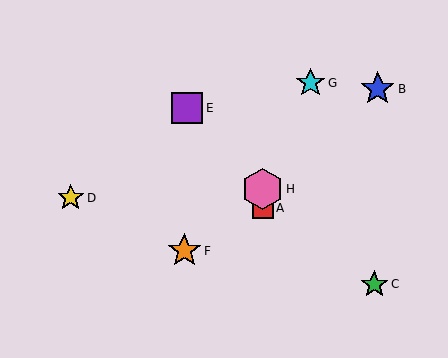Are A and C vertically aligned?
No, A is at x≈263 and C is at x≈374.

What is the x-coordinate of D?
Object D is at x≈71.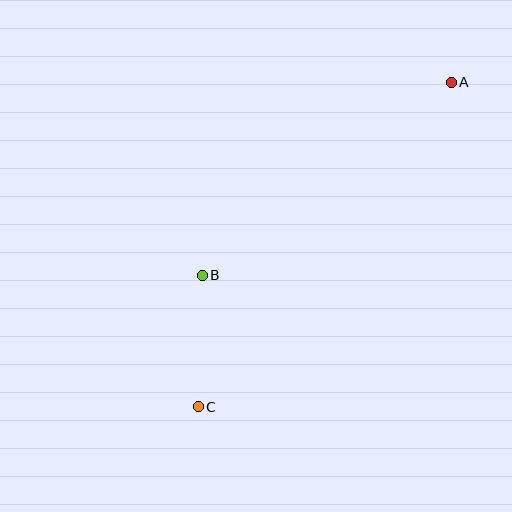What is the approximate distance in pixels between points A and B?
The distance between A and B is approximately 315 pixels.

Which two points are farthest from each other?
Points A and C are farthest from each other.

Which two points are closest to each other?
Points B and C are closest to each other.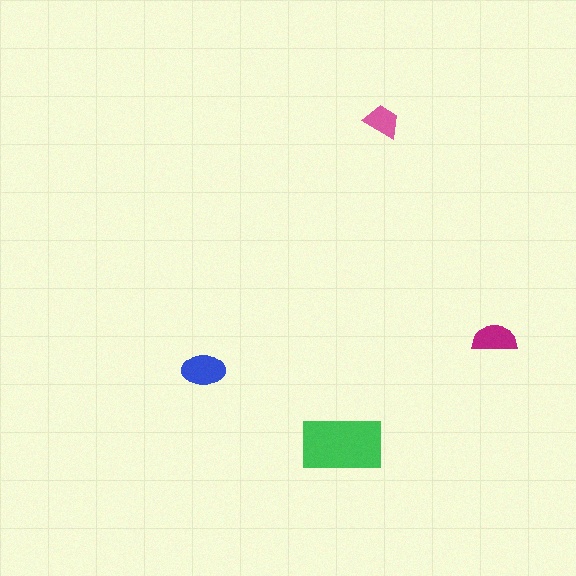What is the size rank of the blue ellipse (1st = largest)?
2nd.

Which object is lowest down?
The green rectangle is bottommost.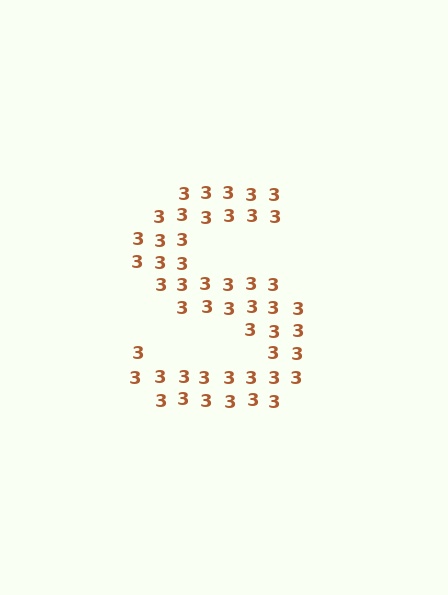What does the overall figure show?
The overall figure shows the letter S.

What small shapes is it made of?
It is made of small digit 3's.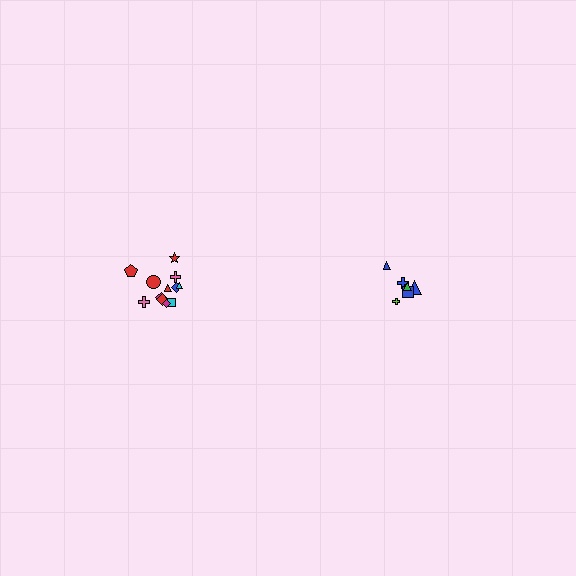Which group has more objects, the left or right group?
The left group.